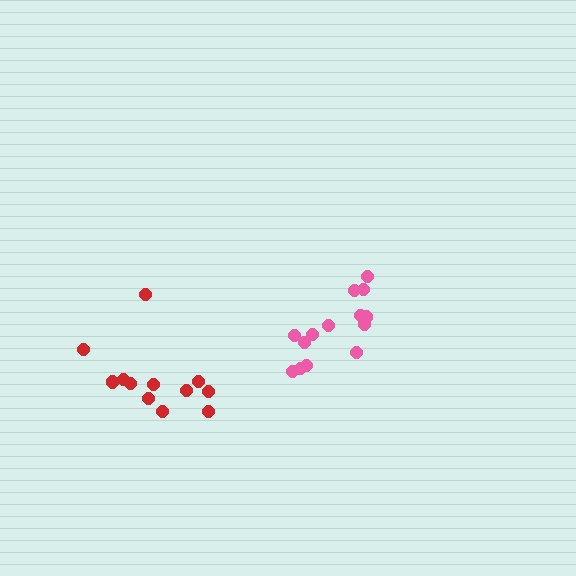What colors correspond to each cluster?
The clusters are colored: pink, red.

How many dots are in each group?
Group 1: 14 dots, Group 2: 12 dots (26 total).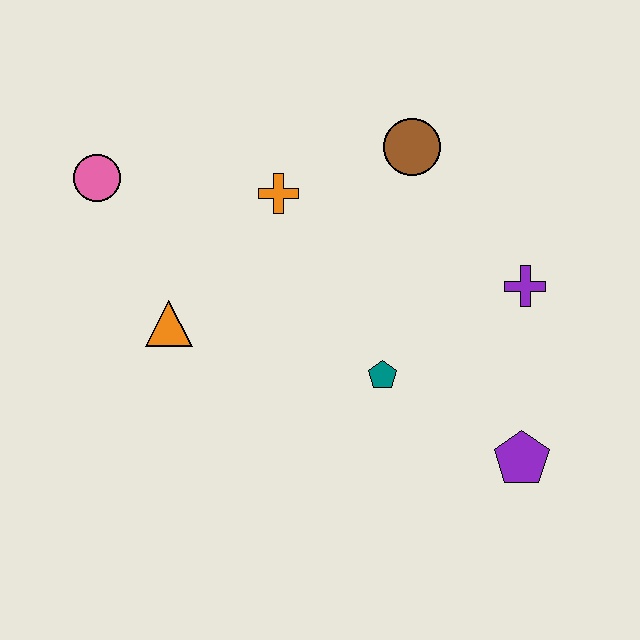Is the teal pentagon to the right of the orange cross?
Yes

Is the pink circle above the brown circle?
No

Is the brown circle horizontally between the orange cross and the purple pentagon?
Yes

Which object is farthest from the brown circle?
The purple pentagon is farthest from the brown circle.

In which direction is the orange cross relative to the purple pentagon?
The orange cross is above the purple pentagon.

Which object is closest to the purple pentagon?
The teal pentagon is closest to the purple pentagon.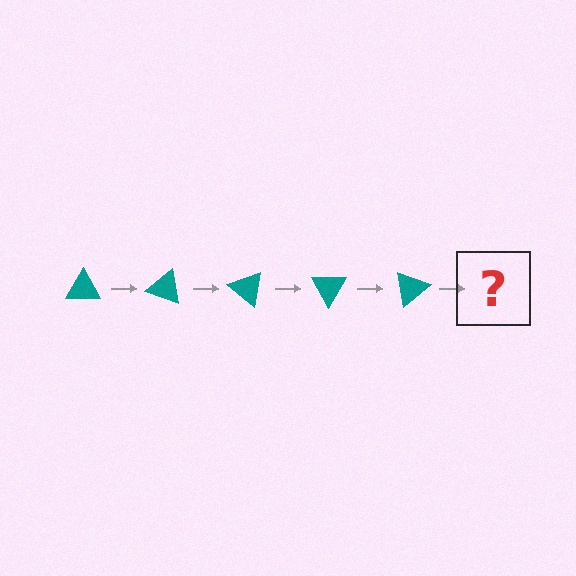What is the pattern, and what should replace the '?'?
The pattern is that the triangle rotates 20 degrees each step. The '?' should be a teal triangle rotated 100 degrees.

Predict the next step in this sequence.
The next step is a teal triangle rotated 100 degrees.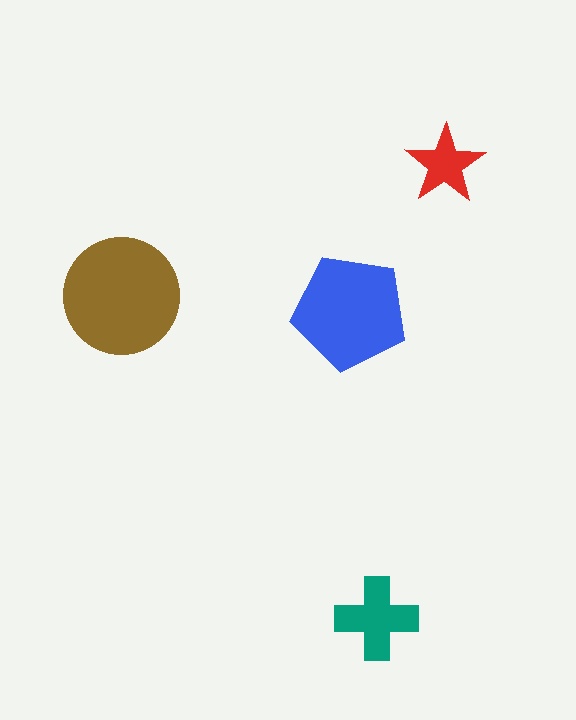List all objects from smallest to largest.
The red star, the teal cross, the blue pentagon, the brown circle.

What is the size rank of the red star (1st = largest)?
4th.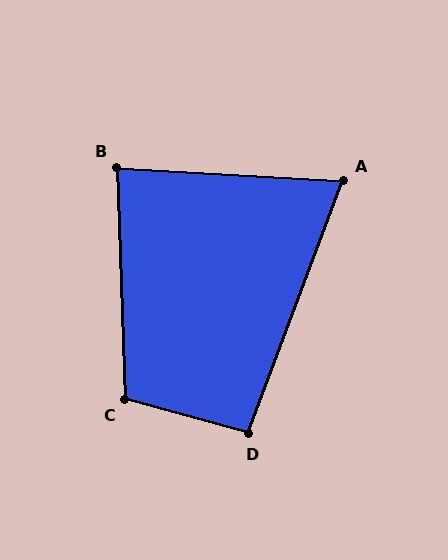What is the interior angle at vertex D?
Approximately 95 degrees (obtuse).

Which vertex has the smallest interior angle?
A, at approximately 73 degrees.